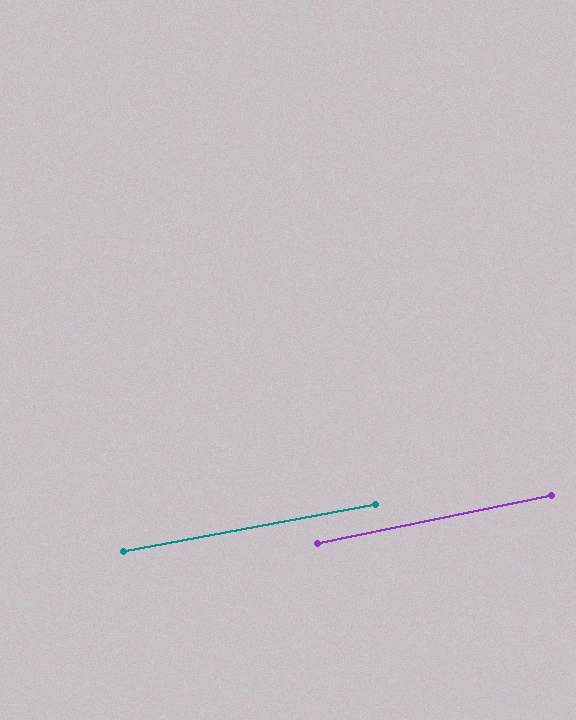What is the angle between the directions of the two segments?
Approximately 1 degree.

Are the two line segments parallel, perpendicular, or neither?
Parallel — their directions differ by only 1.1°.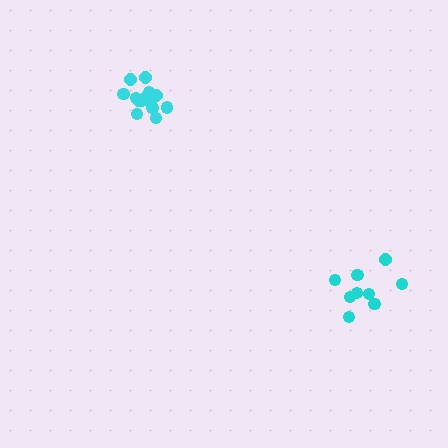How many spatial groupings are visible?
There are 2 spatial groupings.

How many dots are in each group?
Group 1: 14 dots, Group 2: 9 dots (23 total).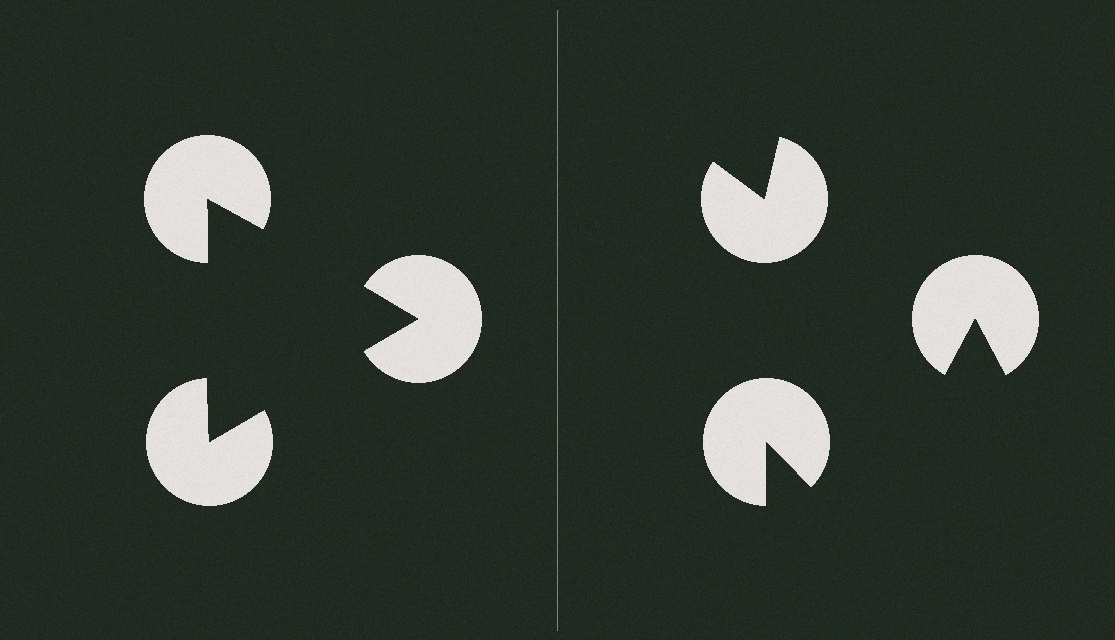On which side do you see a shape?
An illusory triangle appears on the left side. On the right side the wedge cuts are rotated, so no coherent shape forms.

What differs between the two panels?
The pac-man discs are positioned identically on both sides; only the wedge orientations differ. On the left they align to a triangle; on the right they are misaligned.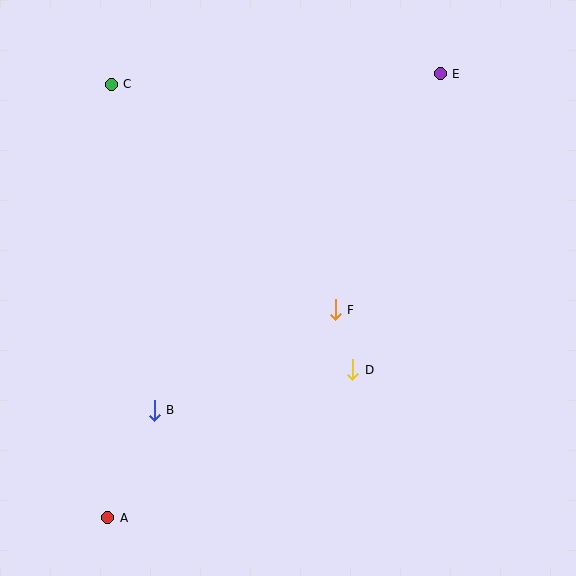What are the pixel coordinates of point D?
Point D is at (353, 370).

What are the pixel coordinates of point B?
Point B is at (154, 410).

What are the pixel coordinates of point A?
Point A is at (108, 518).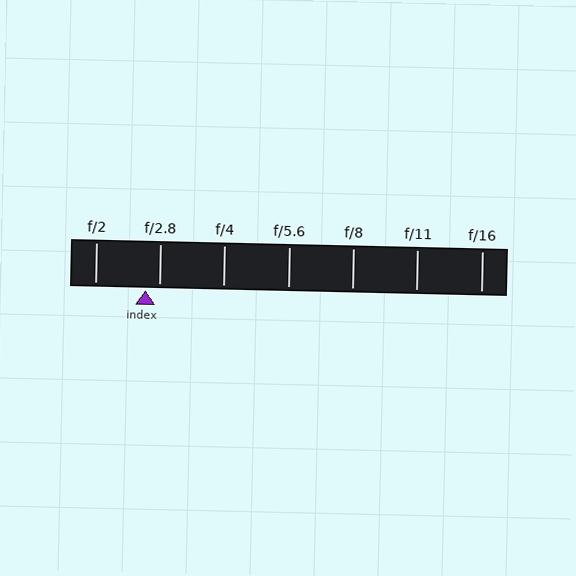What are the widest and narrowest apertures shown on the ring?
The widest aperture shown is f/2 and the narrowest is f/16.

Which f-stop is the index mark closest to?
The index mark is closest to f/2.8.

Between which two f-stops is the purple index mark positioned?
The index mark is between f/2 and f/2.8.